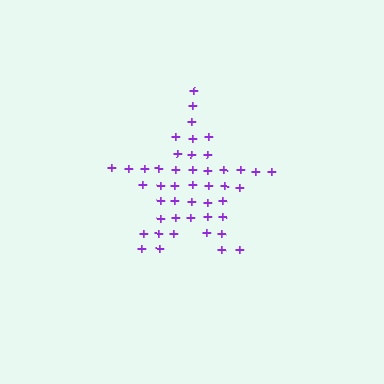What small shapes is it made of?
It is made of small plus signs.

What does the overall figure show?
The overall figure shows a star.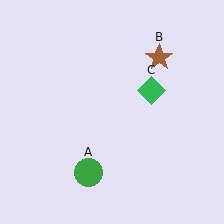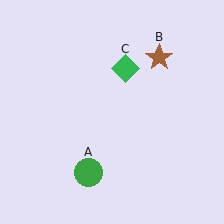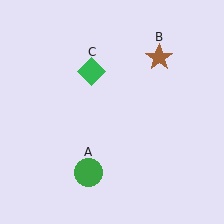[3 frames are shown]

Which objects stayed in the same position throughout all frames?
Green circle (object A) and brown star (object B) remained stationary.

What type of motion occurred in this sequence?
The green diamond (object C) rotated counterclockwise around the center of the scene.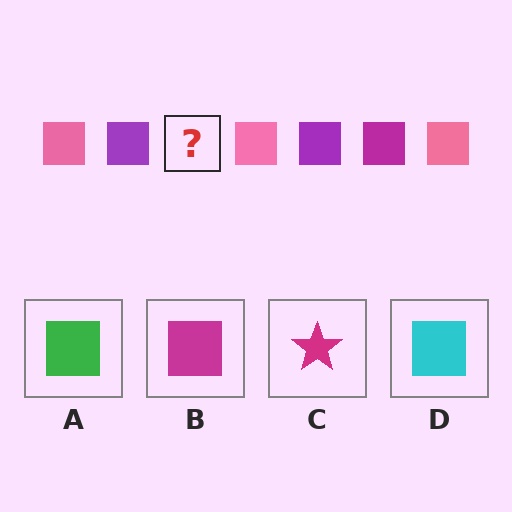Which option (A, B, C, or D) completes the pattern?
B.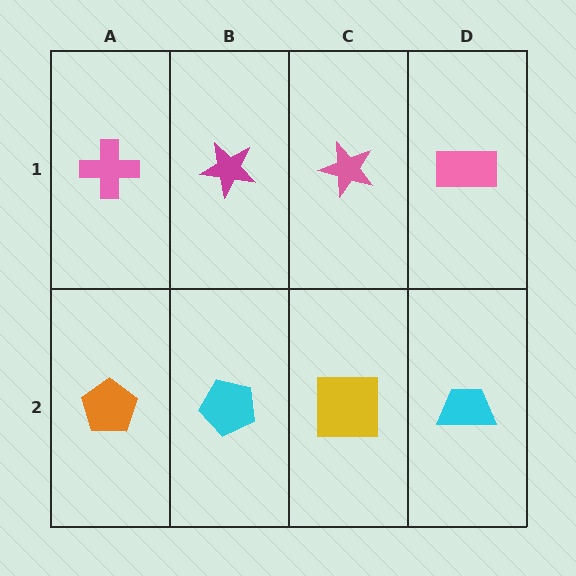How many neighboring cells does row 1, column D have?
2.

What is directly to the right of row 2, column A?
A cyan pentagon.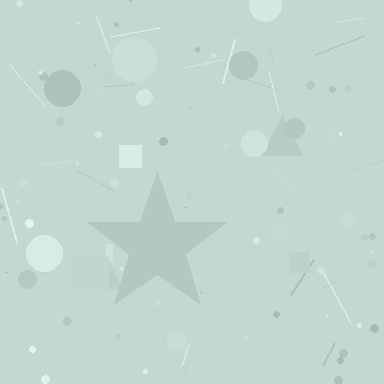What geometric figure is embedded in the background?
A star is embedded in the background.